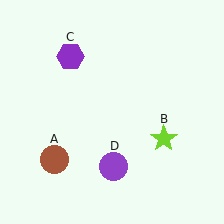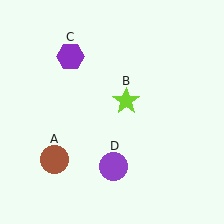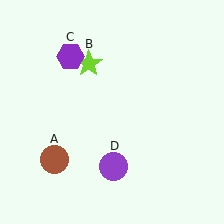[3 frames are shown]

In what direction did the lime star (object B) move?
The lime star (object B) moved up and to the left.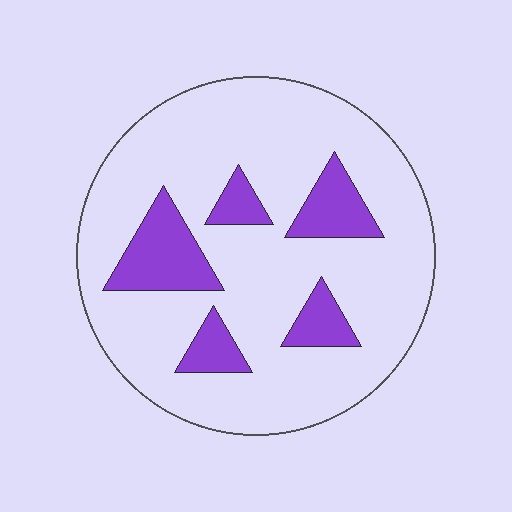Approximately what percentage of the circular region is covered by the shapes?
Approximately 20%.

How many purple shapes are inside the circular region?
5.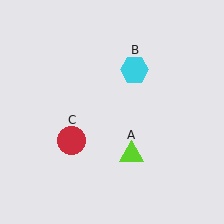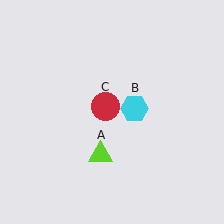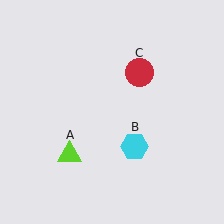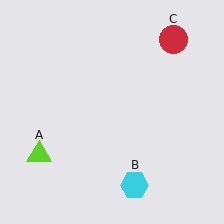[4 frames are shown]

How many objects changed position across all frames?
3 objects changed position: lime triangle (object A), cyan hexagon (object B), red circle (object C).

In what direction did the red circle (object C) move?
The red circle (object C) moved up and to the right.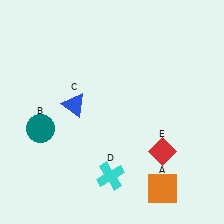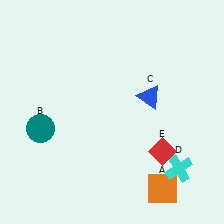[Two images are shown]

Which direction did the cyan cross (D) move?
The cyan cross (D) moved right.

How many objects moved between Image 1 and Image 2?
2 objects moved between the two images.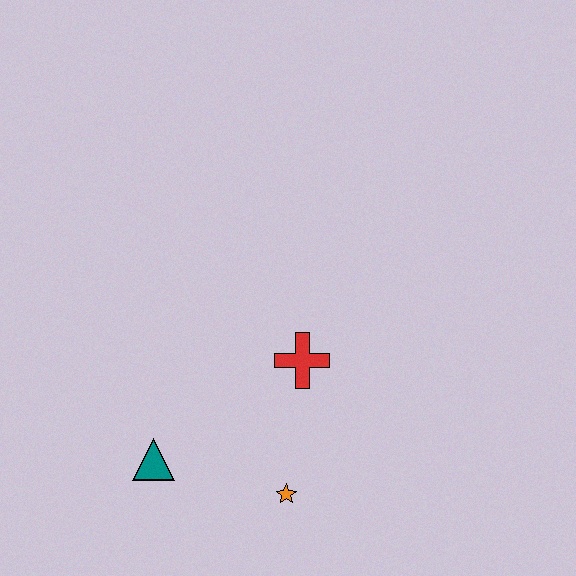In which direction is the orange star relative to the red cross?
The orange star is below the red cross.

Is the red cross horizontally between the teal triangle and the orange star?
No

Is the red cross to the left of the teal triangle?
No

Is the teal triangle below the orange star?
No